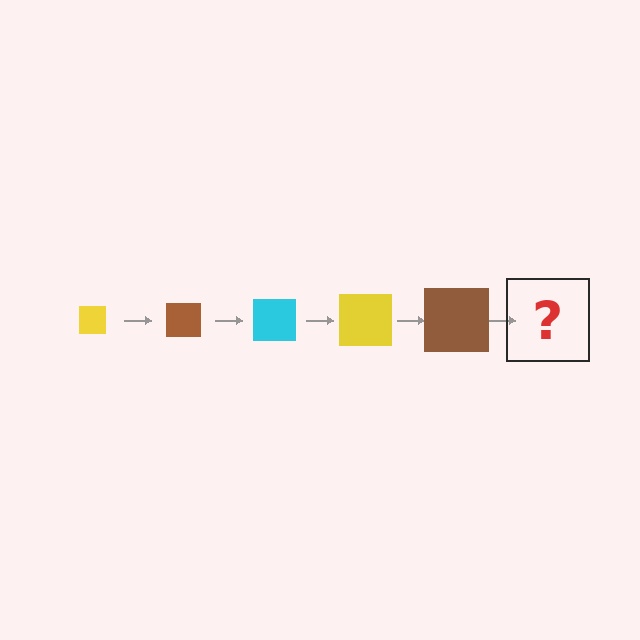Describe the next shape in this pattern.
It should be a cyan square, larger than the previous one.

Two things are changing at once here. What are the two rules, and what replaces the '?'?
The two rules are that the square grows larger each step and the color cycles through yellow, brown, and cyan. The '?' should be a cyan square, larger than the previous one.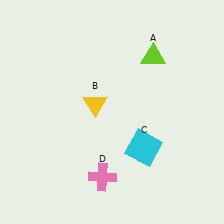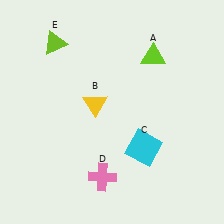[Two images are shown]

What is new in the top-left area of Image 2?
A lime triangle (E) was added in the top-left area of Image 2.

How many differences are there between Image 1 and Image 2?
There is 1 difference between the two images.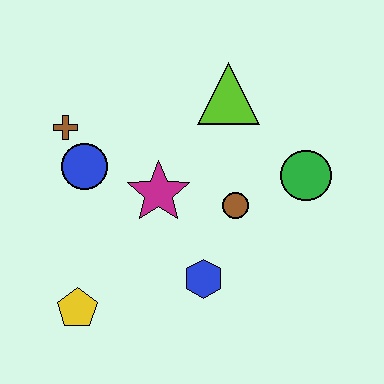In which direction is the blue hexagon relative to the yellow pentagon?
The blue hexagon is to the right of the yellow pentagon.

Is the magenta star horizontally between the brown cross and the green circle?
Yes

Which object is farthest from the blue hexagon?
The brown cross is farthest from the blue hexagon.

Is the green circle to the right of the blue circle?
Yes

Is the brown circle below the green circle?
Yes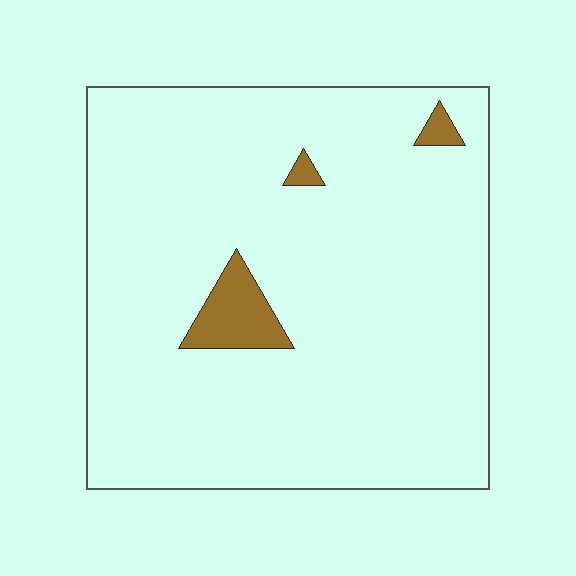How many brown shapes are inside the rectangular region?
3.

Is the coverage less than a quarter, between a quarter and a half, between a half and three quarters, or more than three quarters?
Less than a quarter.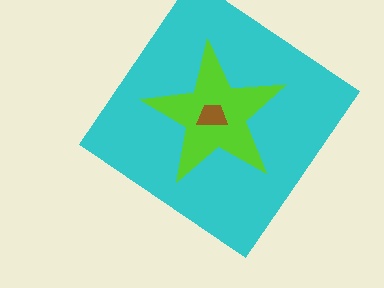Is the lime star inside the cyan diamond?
Yes.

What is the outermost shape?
The cyan diamond.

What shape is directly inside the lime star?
The brown trapezoid.